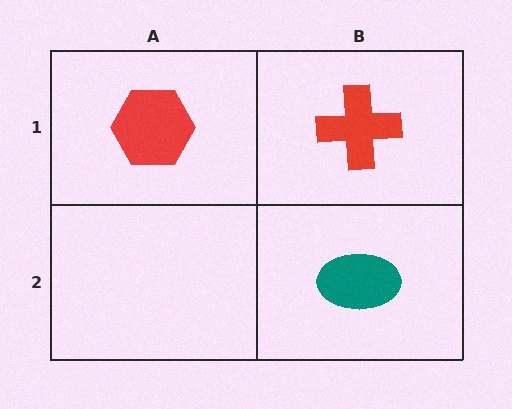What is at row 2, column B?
A teal ellipse.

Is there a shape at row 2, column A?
No, that cell is empty.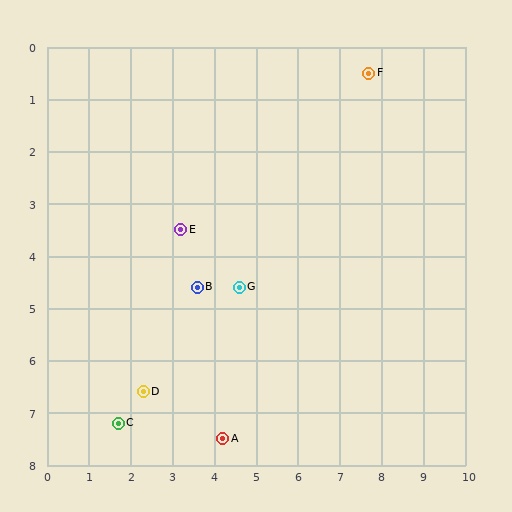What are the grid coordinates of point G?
Point G is at approximately (4.6, 4.6).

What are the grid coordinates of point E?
Point E is at approximately (3.2, 3.5).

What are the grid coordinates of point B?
Point B is at approximately (3.6, 4.6).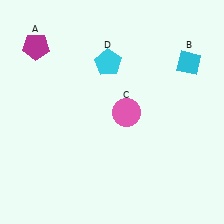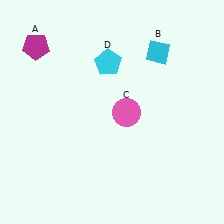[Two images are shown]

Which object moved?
The cyan diamond (B) moved left.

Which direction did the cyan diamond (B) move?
The cyan diamond (B) moved left.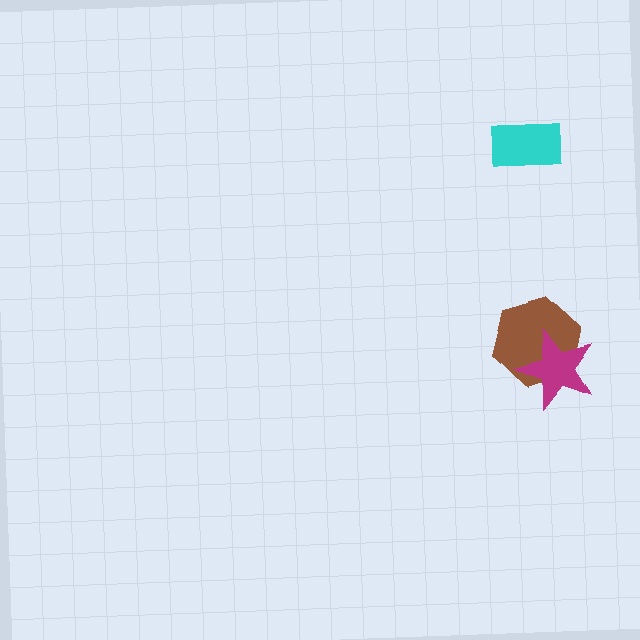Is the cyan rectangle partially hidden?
No, no other shape covers it.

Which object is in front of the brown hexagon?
The magenta star is in front of the brown hexagon.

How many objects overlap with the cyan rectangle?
0 objects overlap with the cyan rectangle.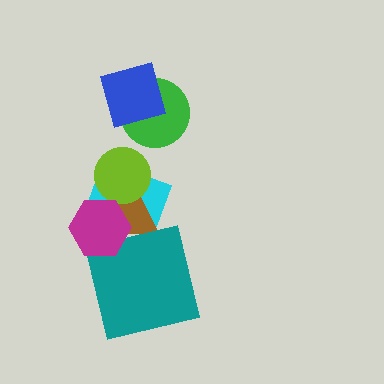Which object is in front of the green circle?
The blue diamond is in front of the green circle.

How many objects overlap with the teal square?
2 objects overlap with the teal square.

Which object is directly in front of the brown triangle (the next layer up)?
The lime circle is directly in front of the brown triangle.